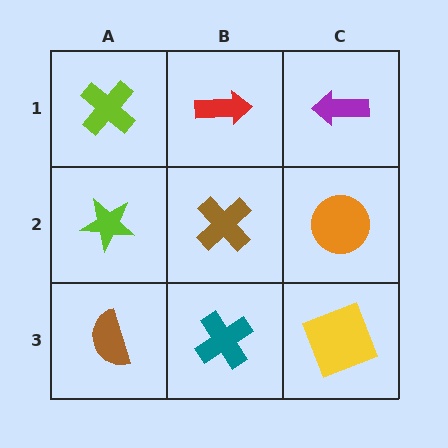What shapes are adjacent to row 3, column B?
A brown cross (row 2, column B), a brown semicircle (row 3, column A), a yellow square (row 3, column C).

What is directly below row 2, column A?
A brown semicircle.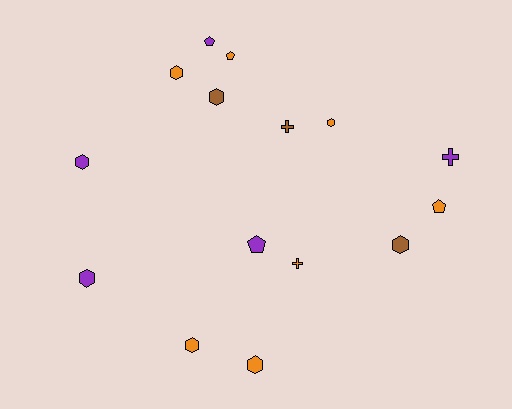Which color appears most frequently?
Orange, with 7 objects.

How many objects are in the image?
There are 15 objects.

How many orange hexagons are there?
There are 4 orange hexagons.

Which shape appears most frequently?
Hexagon, with 8 objects.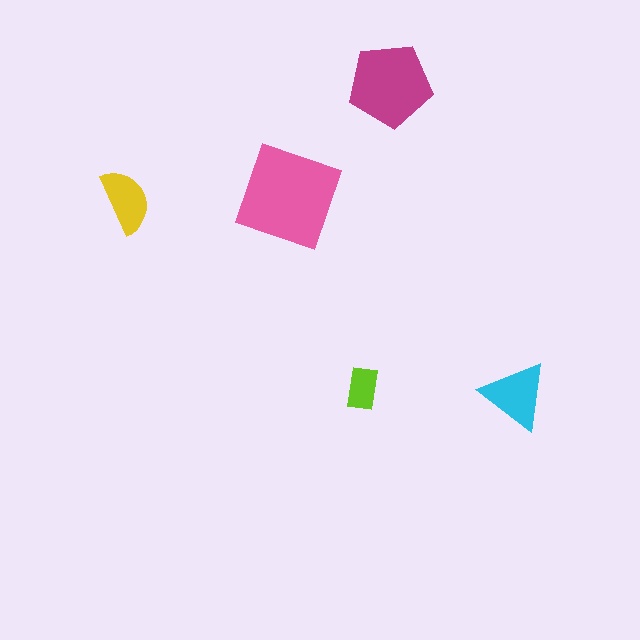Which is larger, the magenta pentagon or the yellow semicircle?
The magenta pentagon.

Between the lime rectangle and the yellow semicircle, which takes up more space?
The yellow semicircle.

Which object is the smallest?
The lime rectangle.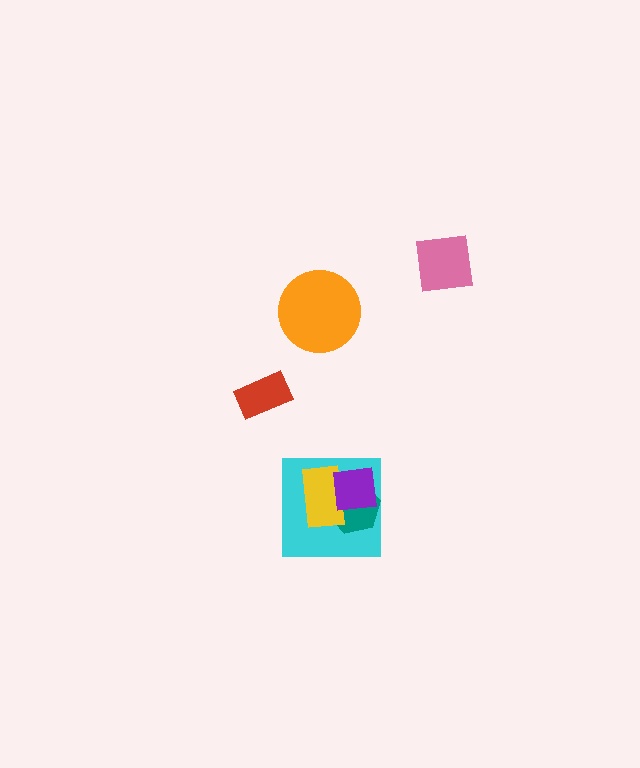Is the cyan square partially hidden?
Yes, it is partially covered by another shape.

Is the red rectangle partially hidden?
No, no other shape covers it.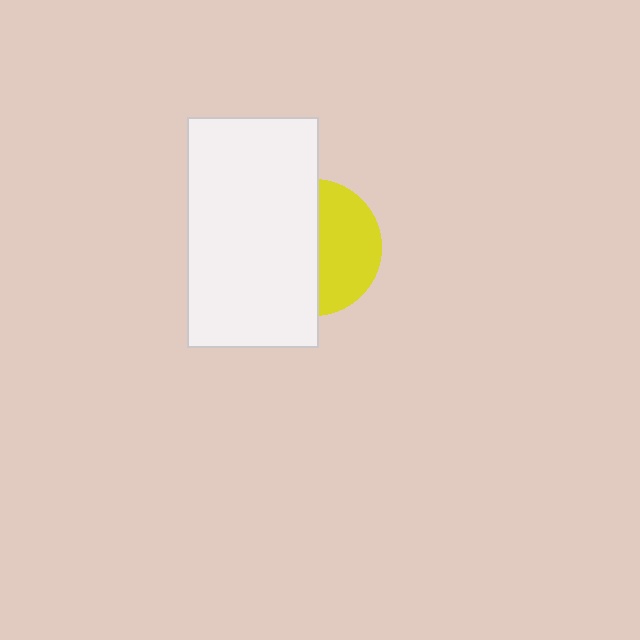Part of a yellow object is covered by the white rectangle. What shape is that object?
It is a circle.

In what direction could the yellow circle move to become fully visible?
The yellow circle could move right. That would shift it out from behind the white rectangle entirely.